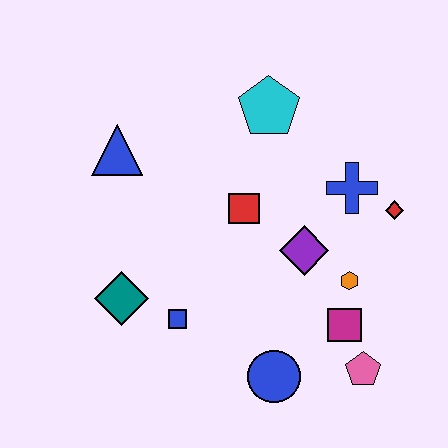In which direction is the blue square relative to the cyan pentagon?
The blue square is below the cyan pentagon.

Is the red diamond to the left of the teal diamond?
No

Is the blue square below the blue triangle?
Yes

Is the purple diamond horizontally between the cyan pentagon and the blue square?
No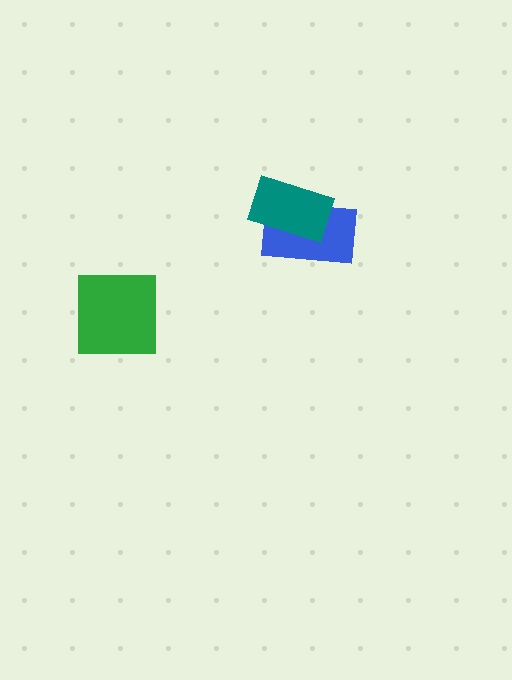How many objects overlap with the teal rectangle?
1 object overlaps with the teal rectangle.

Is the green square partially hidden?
No, no other shape covers it.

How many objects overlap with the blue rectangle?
1 object overlaps with the blue rectangle.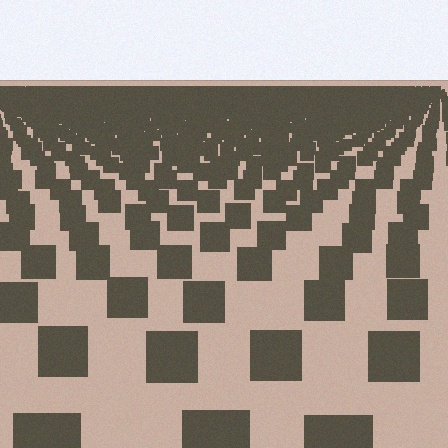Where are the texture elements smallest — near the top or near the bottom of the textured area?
Near the top.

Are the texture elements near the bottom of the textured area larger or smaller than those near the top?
Larger. Near the bottom, elements are closer to the viewer and appear at a bigger on-screen size.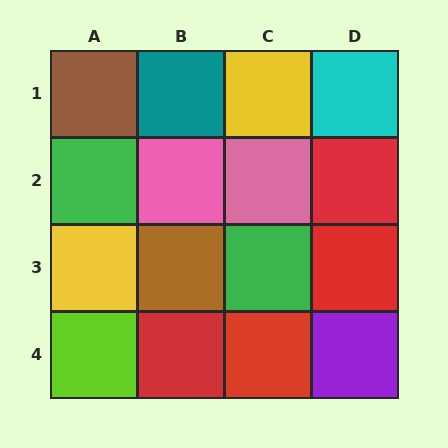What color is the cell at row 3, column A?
Yellow.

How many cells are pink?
2 cells are pink.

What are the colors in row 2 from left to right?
Green, pink, pink, red.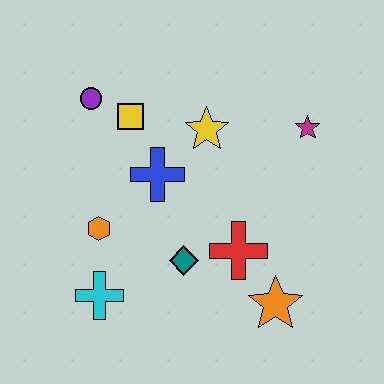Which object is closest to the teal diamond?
The red cross is closest to the teal diamond.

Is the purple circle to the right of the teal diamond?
No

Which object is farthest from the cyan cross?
The magenta star is farthest from the cyan cross.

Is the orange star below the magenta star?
Yes